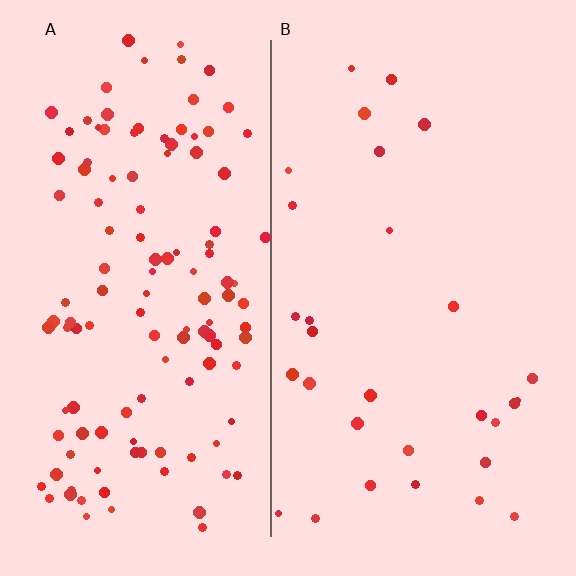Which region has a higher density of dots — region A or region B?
A (the left).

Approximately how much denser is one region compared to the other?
Approximately 4.1× — region A over region B.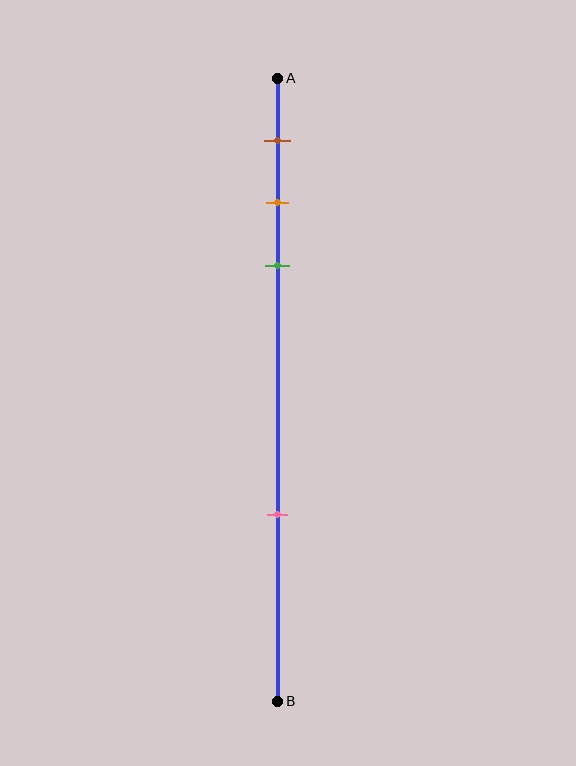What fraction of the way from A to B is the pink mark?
The pink mark is approximately 70% (0.7) of the way from A to B.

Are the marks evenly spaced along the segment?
No, the marks are not evenly spaced.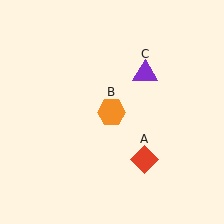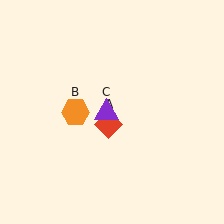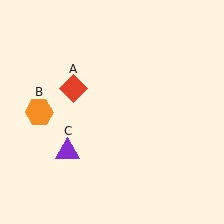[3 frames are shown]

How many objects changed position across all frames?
3 objects changed position: red diamond (object A), orange hexagon (object B), purple triangle (object C).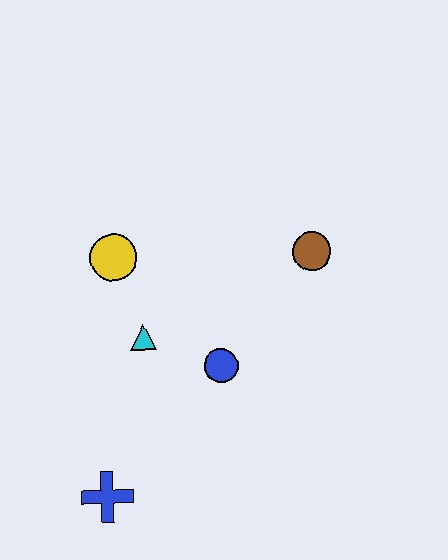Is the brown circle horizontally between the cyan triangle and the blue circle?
No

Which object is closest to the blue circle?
The cyan triangle is closest to the blue circle.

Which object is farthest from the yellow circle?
The blue cross is farthest from the yellow circle.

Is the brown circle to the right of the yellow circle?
Yes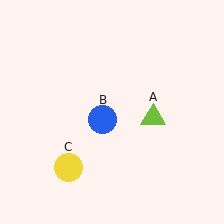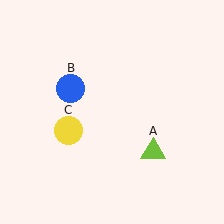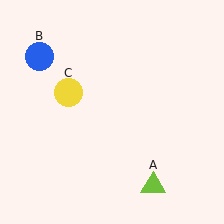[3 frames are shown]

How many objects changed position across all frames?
3 objects changed position: lime triangle (object A), blue circle (object B), yellow circle (object C).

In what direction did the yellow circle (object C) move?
The yellow circle (object C) moved up.